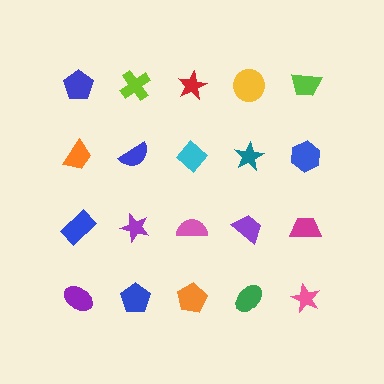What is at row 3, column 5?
A magenta trapezoid.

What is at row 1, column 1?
A blue pentagon.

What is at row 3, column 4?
A purple trapezoid.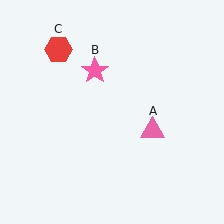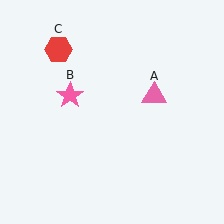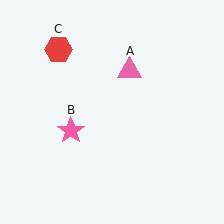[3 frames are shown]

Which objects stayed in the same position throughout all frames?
Red hexagon (object C) remained stationary.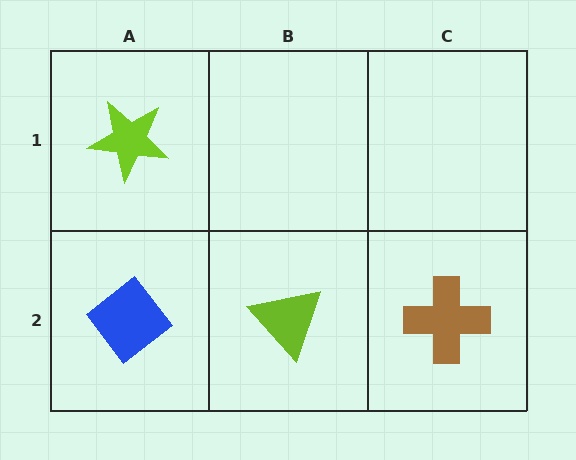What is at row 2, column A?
A blue diamond.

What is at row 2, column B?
A lime triangle.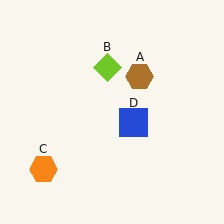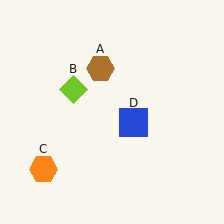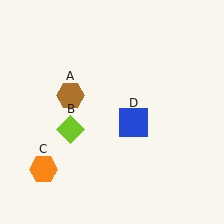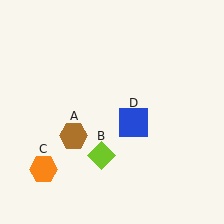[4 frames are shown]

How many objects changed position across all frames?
2 objects changed position: brown hexagon (object A), lime diamond (object B).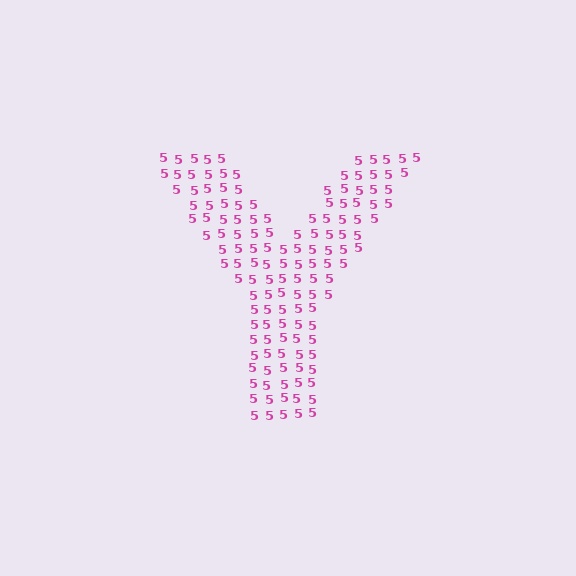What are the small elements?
The small elements are digit 5's.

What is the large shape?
The large shape is the letter Y.